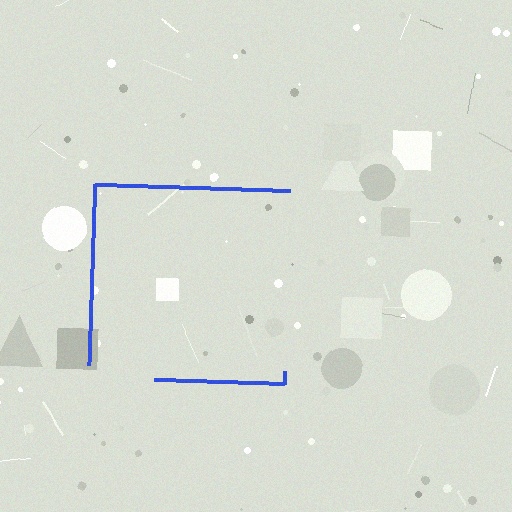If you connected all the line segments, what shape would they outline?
They would outline a square.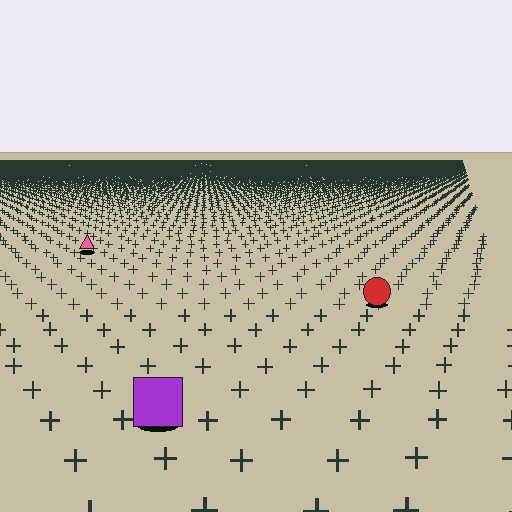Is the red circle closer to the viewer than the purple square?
No. The purple square is closer — you can tell from the texture gradient: the ground texture is coarser near it.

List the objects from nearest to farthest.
From nearest to farthest: the purple square, the red circle, the pink triangle.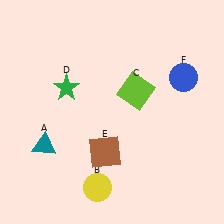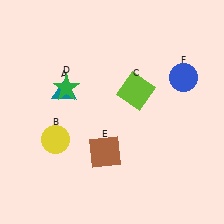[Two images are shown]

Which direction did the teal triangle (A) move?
The teal triangle (A) moved up.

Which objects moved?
The objects that moved are: the teal triangle (A), the yellow circle (B).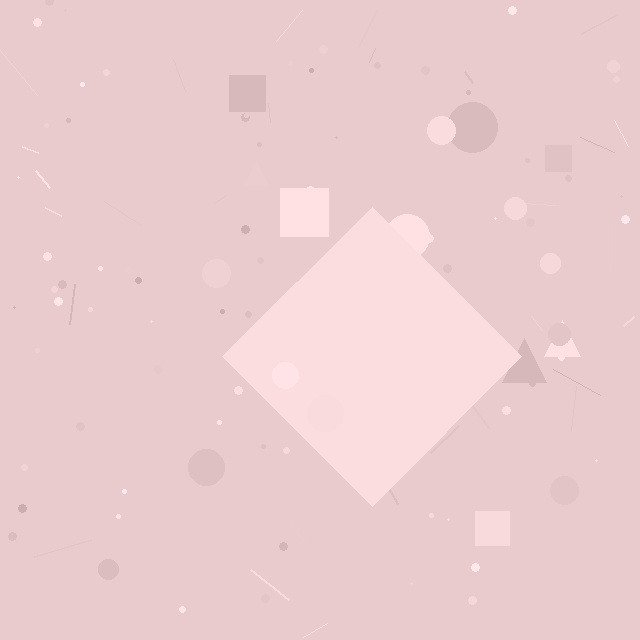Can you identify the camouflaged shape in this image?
The camouflaged shape is a diamond.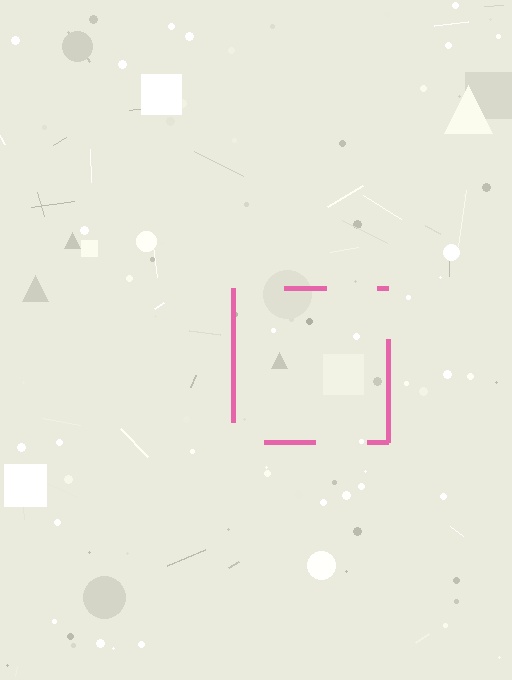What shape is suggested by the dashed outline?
The dashed outline suggests a square.